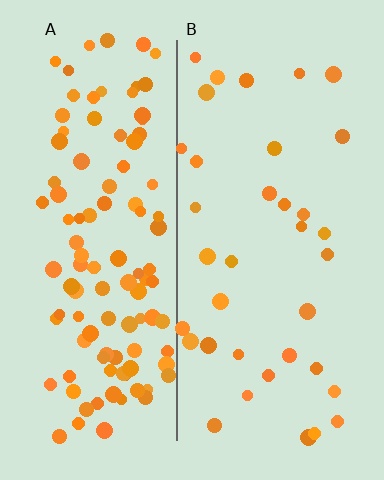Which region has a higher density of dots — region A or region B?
A (the left).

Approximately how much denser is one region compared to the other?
Approximately 3.1× — region A over region B.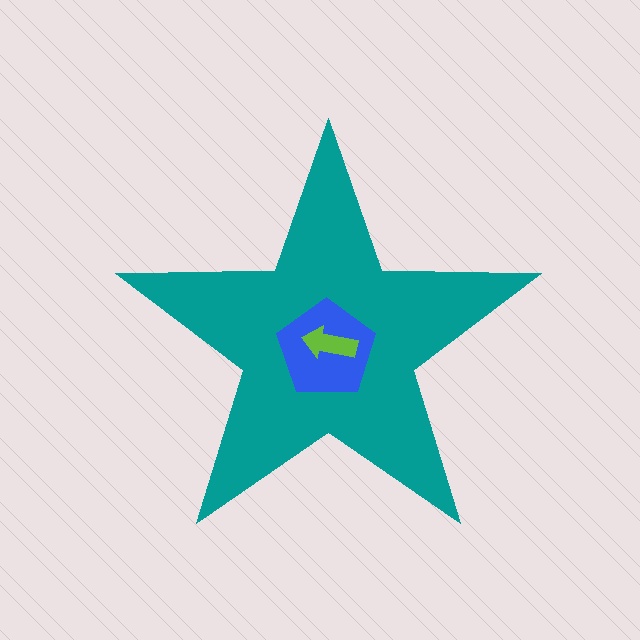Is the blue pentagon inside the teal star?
Yes.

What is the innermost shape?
The lime arrow.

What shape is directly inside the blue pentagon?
The lime arrow.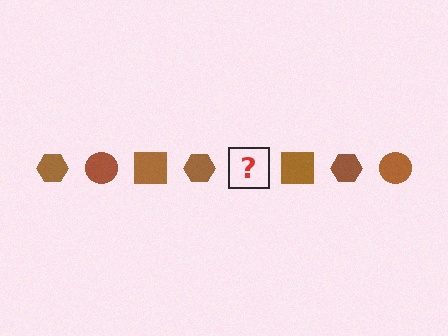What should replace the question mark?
The question mark should be replaced with a brown circle.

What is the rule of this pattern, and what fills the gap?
The rule is that the pattern cycles through hexagon, circle, square shapes in brown. The gap should be filled with a brown circle.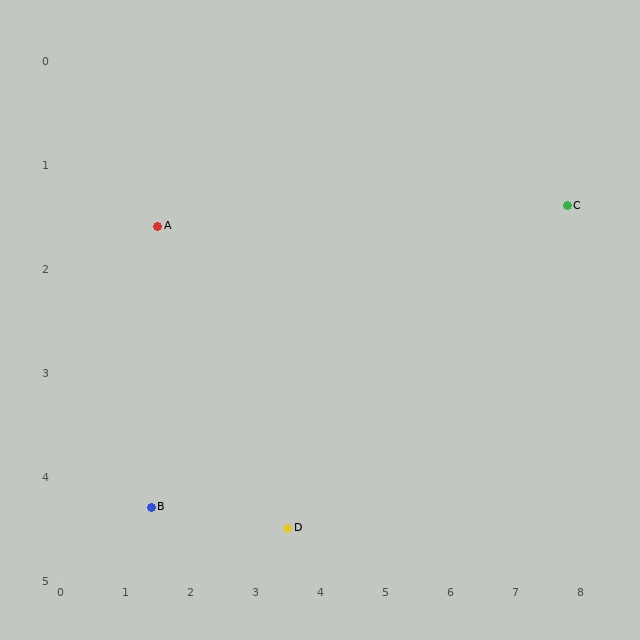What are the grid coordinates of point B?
Point B is at approximately (1.4, 4.3).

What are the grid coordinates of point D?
Point D is at approximately (3.5, 4.5).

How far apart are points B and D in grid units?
Points B and D are about 2.1 grid units apart.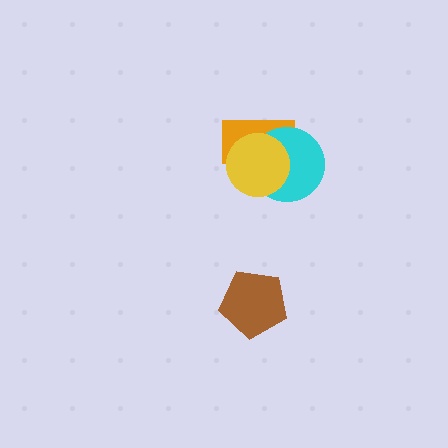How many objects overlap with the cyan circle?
2 objects overlap with the cyan circle.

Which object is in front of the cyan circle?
The yellow circle is in front of the cyan circle.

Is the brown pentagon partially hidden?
No, no other shape covers it.